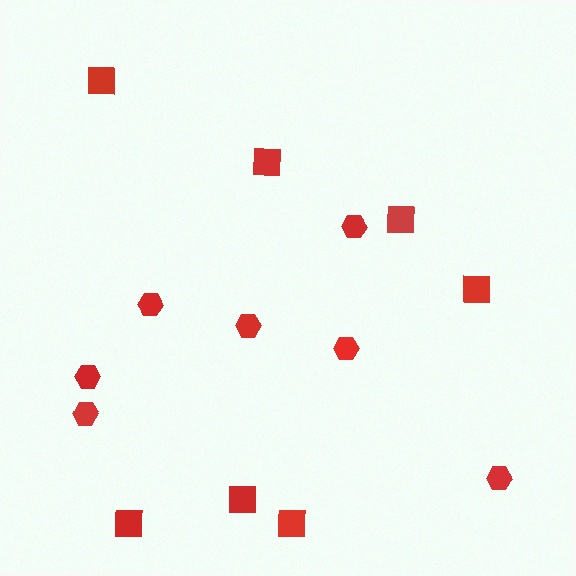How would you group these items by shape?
There are 2 groups: one group of hexagons (7) and one group of squares (7).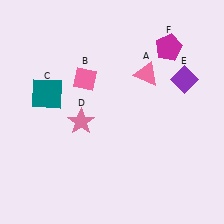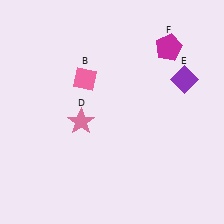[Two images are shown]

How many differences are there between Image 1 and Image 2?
There are 2 differences between the two images.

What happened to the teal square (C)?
The teal square (C) was removed in Image 2. It was in the top-left area of Image 1.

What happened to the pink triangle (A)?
The pink triangle (A) was removed in Image 2. It was in the top-right area of Image 1.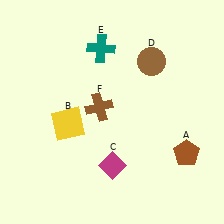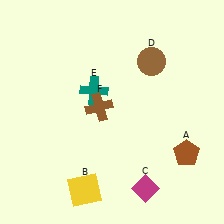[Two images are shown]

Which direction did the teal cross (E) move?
The teal cross (E) moved down.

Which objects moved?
The objects that moved are: the yellow square (B), the magenta diamond (C), the teal cross (E).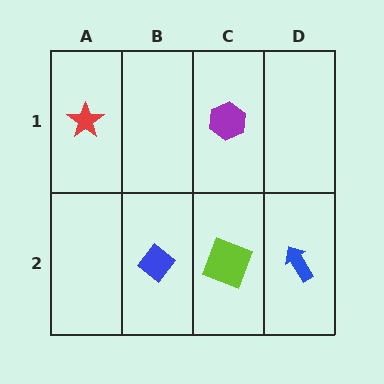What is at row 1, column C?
A purple hexagon.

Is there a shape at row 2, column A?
No, that cell is empty.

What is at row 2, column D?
A blue arrow.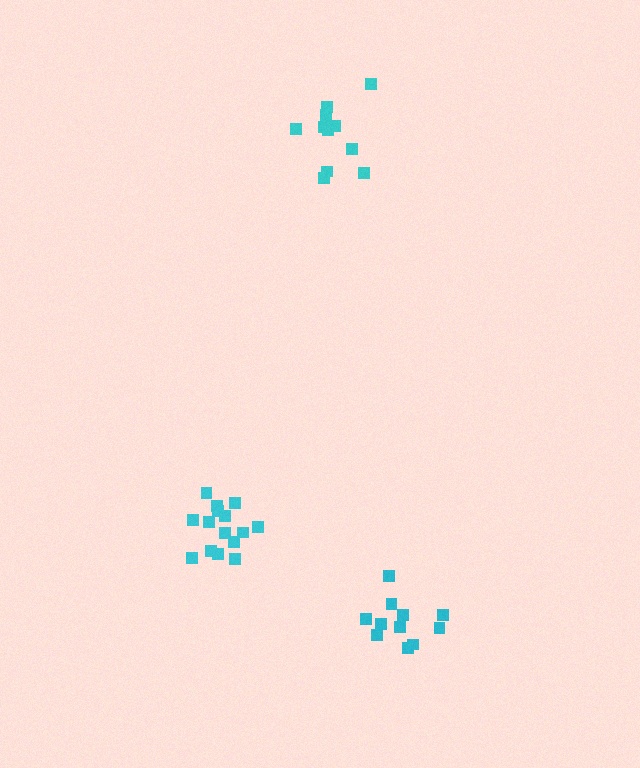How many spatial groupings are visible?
There are 3 spatial groupings.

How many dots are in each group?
Group 1: 15 dots, Group 2: 11 dots, Group 3: 11 dots (37 total).